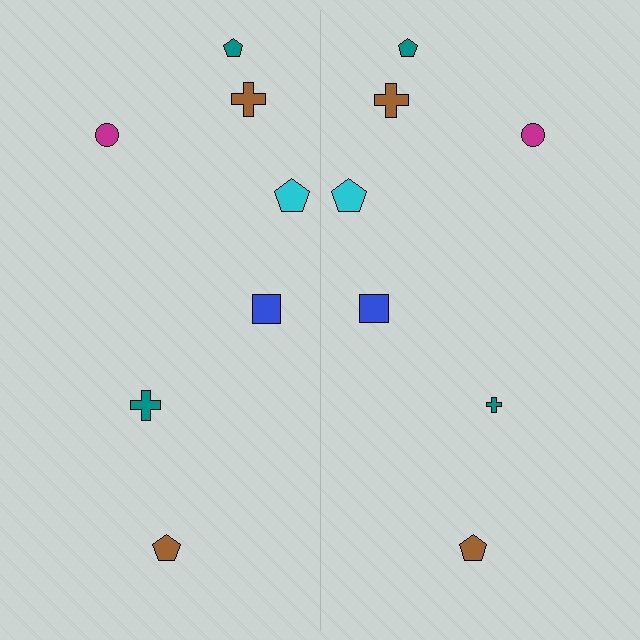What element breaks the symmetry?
The teal cross on the right side has a different size than its mirror counterpart.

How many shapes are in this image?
There are 14 shapes in this image.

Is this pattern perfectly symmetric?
No, the pattern is not perfectly symmetric. The teal cross on the right side has a different size than its mirror counterpart.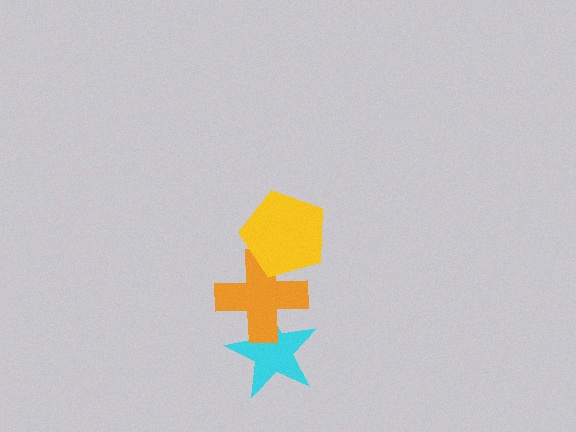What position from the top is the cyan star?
The cyan star is 3rd from the top.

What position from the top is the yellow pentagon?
The yellow pentagon is 1st from the top.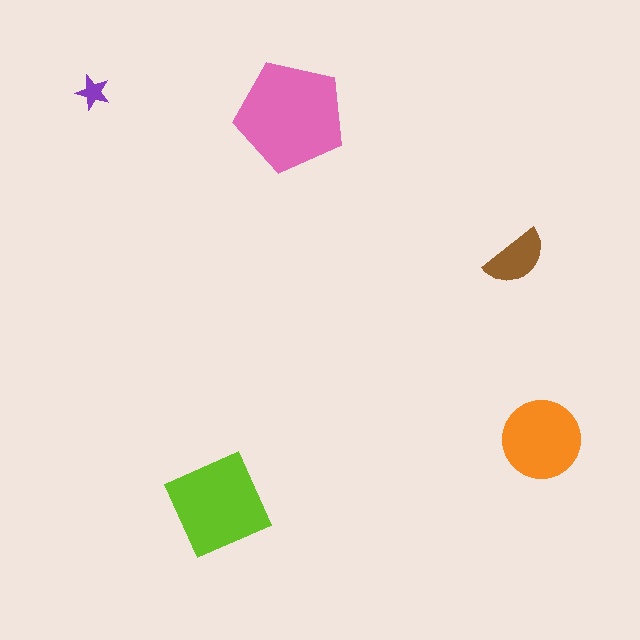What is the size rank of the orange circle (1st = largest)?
3rd.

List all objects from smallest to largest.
The purple star, the brown semicircle, the orange circle, the lime diamond, the pink pentagon.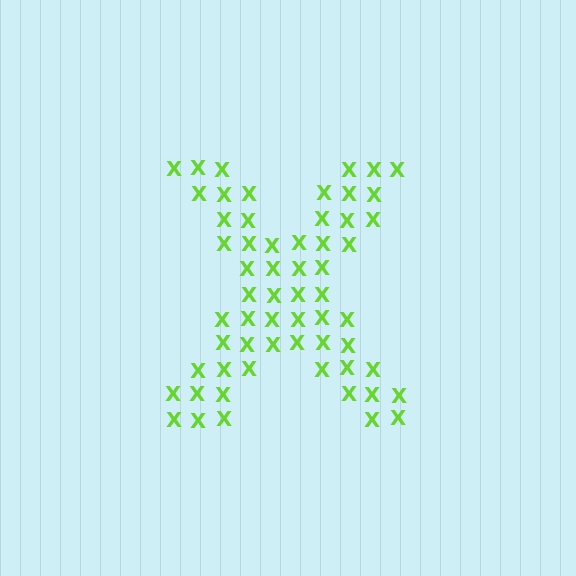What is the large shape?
The large shape is the letter X.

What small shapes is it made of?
It is made of small letter X's.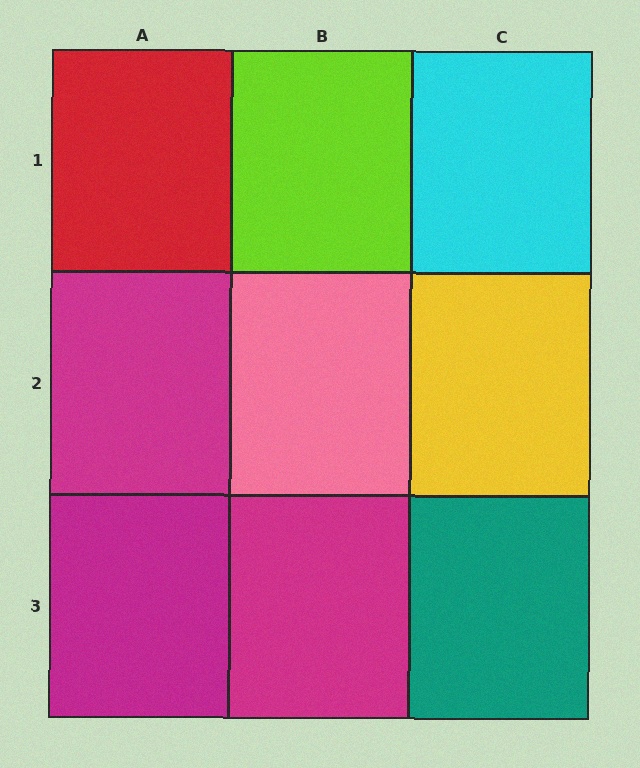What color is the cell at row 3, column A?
Magenta.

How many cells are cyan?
1 cell is cyan.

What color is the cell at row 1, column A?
Red.